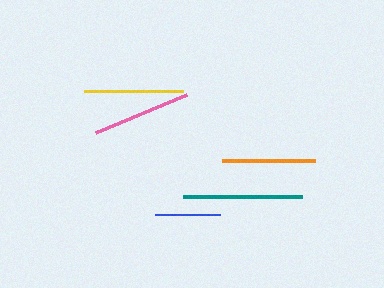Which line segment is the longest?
The teal line is the longest at approximately 118 pixels.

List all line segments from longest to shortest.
From longest to shortest: teal, pink, yellow, orange, blue.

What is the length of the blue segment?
The blue segment is approximately 65 pixels long.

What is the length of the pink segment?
The pink segment is approximately 99 pixels long.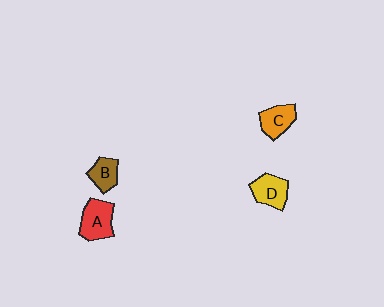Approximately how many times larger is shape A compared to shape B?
Approximately 1.5 times.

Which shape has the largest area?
Shape A (red).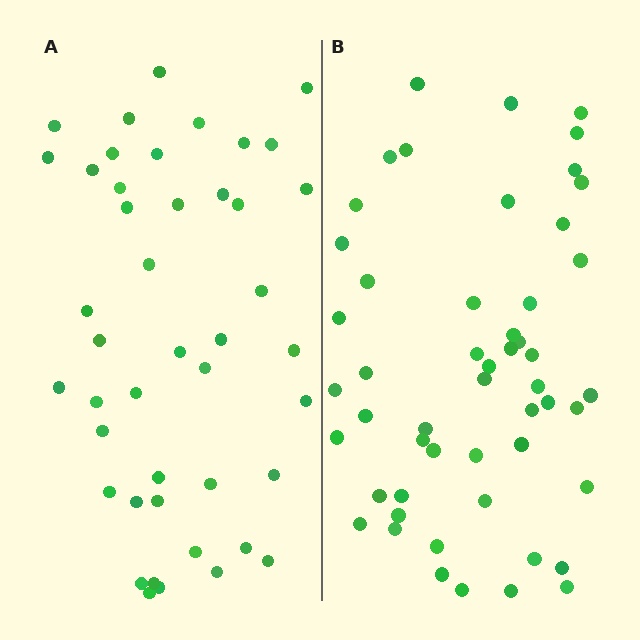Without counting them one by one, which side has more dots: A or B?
Region B (the right region) has more dots.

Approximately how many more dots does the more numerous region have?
Region B has roughly 8 or so more dots than region A.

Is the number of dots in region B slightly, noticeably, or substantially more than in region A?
Region B has only slightly more — the two regions are fairly close. The ratio is roughly 1.2 to 1.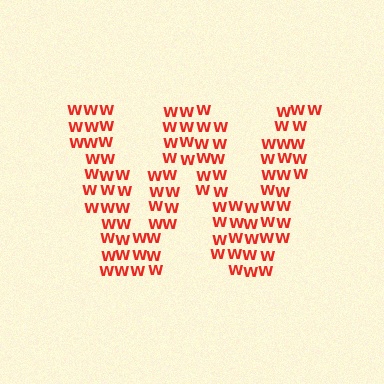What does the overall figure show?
The overall figure shows the letter W.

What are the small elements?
The small elements are letter W's.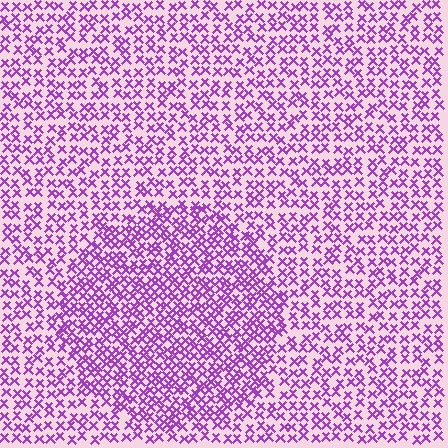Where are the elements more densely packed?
The elements are more densely packed inside the circle boundary.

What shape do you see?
I see a circle.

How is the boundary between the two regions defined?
The boundary is defined by a change in element density (approximately 1.7x ratio). All elements are the same color, size, and shape.